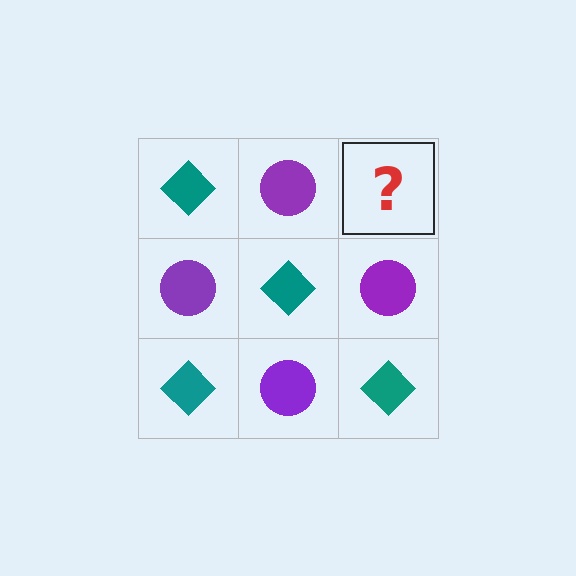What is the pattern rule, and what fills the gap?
The rule is that it alternates teal diamond and purple circle in a checkerboard pattern. The gap should be filled with a teal diamond.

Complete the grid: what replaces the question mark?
The question mark should be replaced with a teal diamond.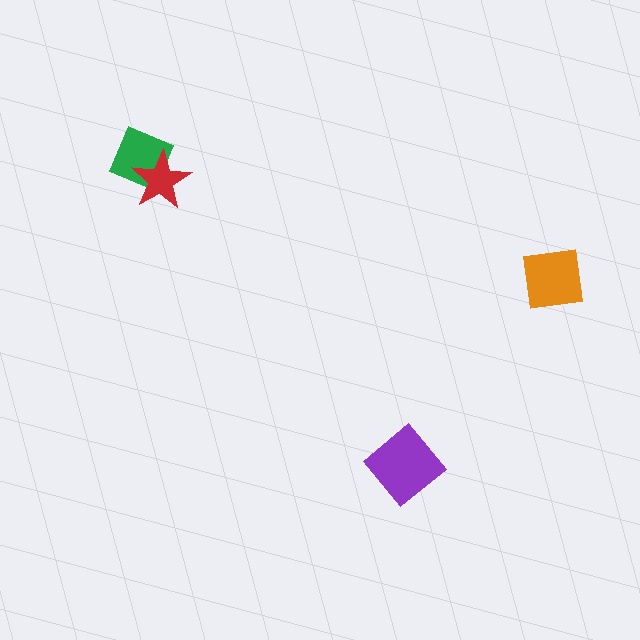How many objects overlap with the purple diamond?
0 objects overlap with the purple diamond.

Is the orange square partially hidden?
No, no other shape covers it.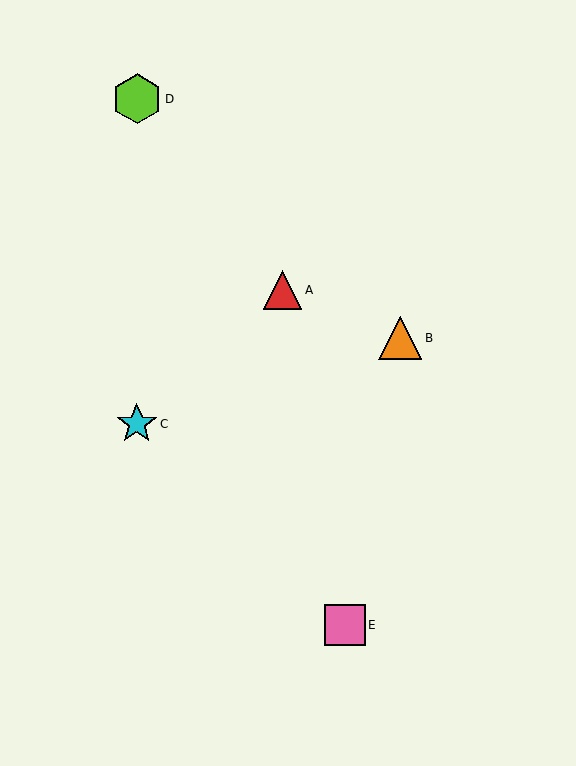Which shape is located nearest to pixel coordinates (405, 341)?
The orange triangle (labeled B) at (400, 338) is nearest to that location.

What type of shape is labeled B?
Shape B is an orange triangle.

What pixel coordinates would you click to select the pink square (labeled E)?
Click at (345, 625) to select the pink square E.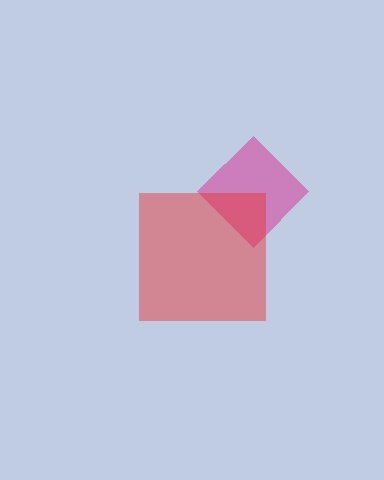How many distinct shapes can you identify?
There are 2 distinct shapes: a magenta diamond, a red square.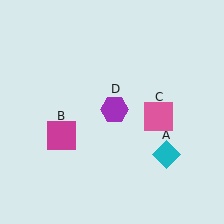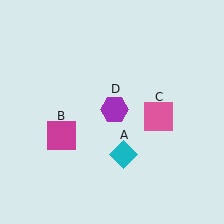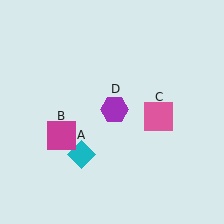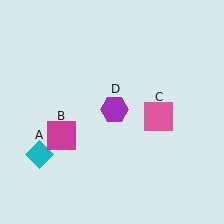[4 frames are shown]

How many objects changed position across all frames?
1 object changed position: cyan diamond (object A).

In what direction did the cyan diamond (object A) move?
The cyan diamond (object A) moved left.